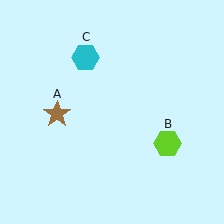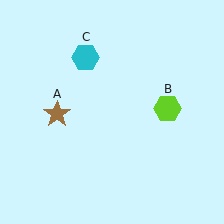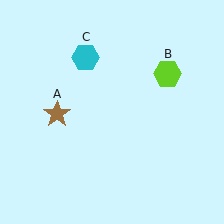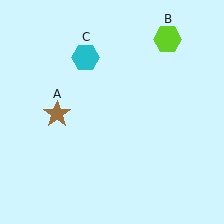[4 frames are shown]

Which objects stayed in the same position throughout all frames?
Brown star (object A) and cyan hexagon (object C) remained stationary.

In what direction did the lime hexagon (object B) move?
The lime hexagon (object B) moved up.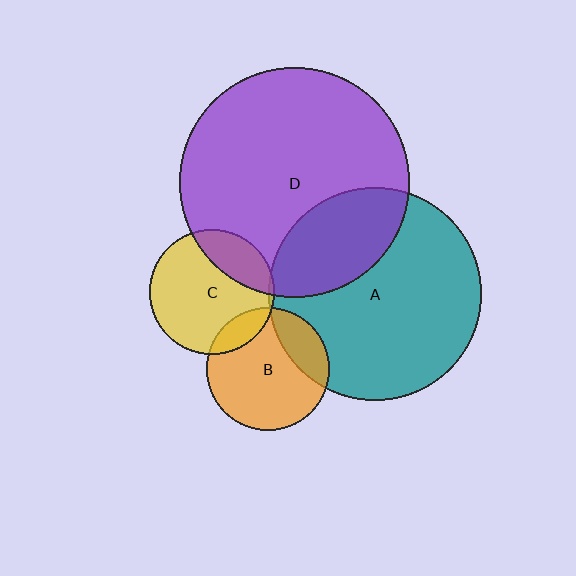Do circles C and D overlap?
Yes.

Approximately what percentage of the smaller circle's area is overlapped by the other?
Approximately 25%.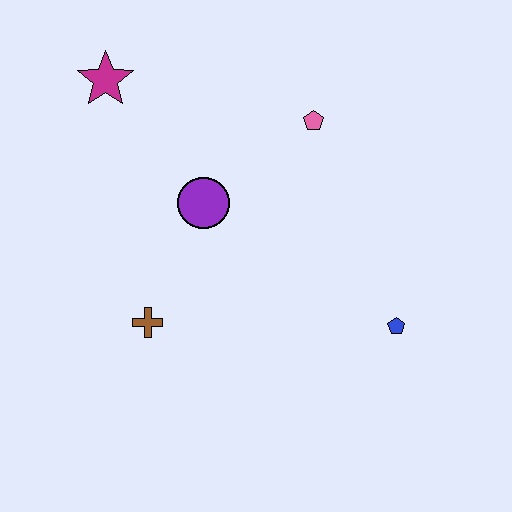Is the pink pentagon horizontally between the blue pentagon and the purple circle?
Yes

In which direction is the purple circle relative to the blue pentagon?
The purple circle is to the left of the blue pentagon.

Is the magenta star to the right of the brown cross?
No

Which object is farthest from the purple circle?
The blue pentagon is farthest from the purple circle.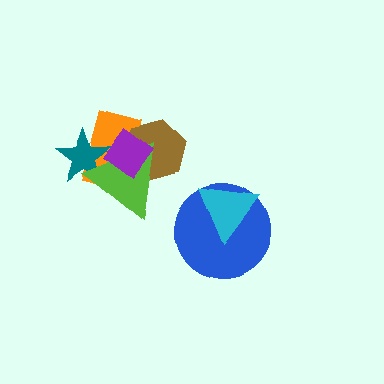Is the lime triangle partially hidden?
Yes, it is partially covered by another shape.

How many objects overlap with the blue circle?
1 object overlaps with the blue circle.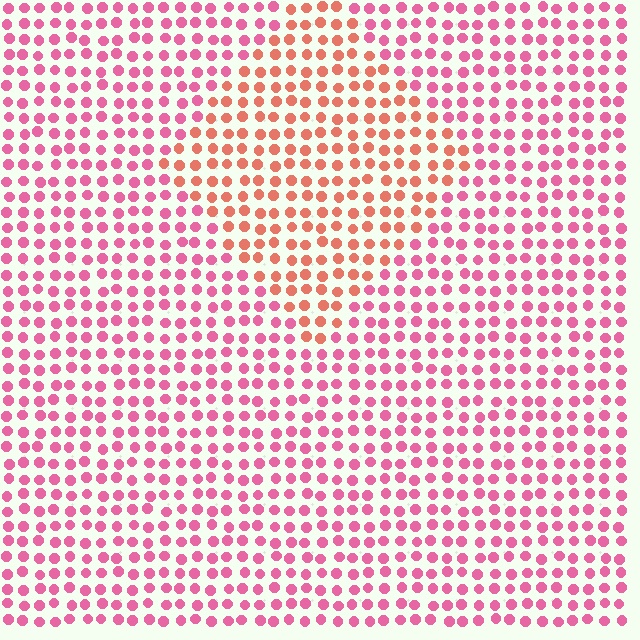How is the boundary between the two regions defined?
The boundary is defined purely by a slight shift in hue (about 35 degrees). Spacing, size, and orientation are identical on both sides.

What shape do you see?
I see a diamond.